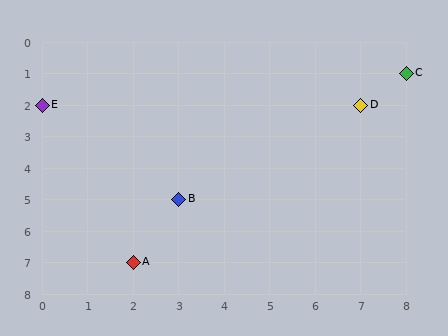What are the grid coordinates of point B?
Point B is at grid coordinates (3, 5).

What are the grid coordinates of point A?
Point A is at grid coordinates (2, 7).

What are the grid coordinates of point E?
Point E is at grid coordinates (0, 2).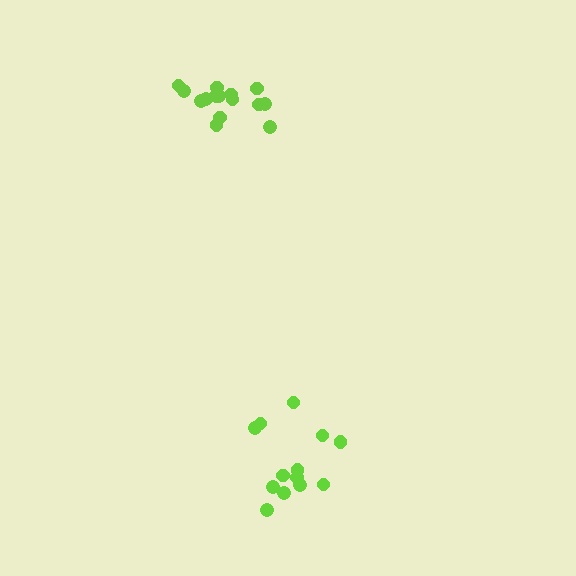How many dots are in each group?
Group 1: 15 dots, Group 2: 13 dots (28 total).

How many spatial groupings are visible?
There are 2 spatial groupings.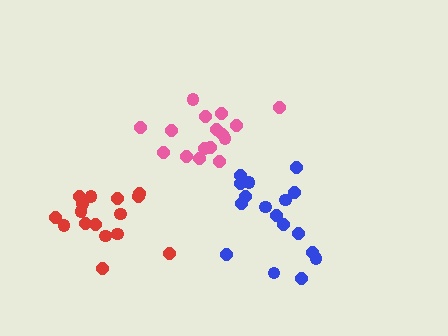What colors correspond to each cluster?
The clusters are colored: pink, red, blue.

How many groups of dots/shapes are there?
There are 3 groups.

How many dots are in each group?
Group 1: 16 dots, Group 2: 16 dots, Group 3: 17 dots (49 total).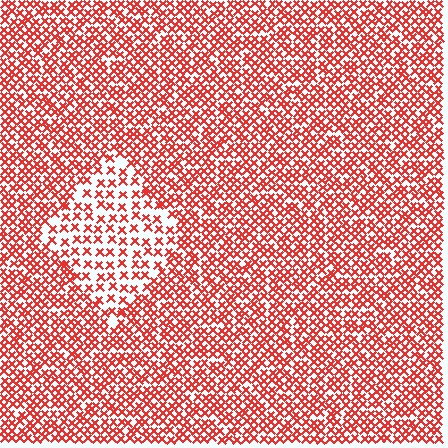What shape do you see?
I see a diamond.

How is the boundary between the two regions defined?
The boundary is defined by a change in element density (approximately 2.0x ratio). All elements are the same color, size, and shape.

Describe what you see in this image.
The image contains small red elements arranged at two different densities. A diamond-shaped region is visible where the elements are less densely packed than the surrounding area.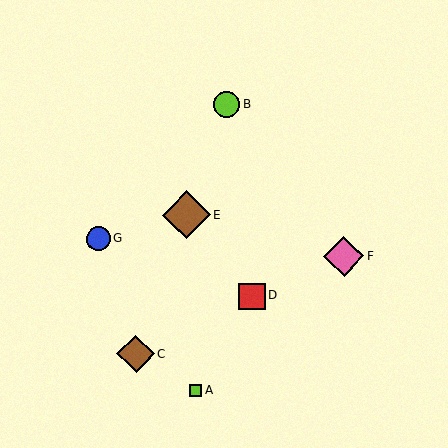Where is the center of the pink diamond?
The center of the pink diamond is at (344, 256).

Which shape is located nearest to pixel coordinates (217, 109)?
The lime circle (labeled B) at (226, 104) is nearest to that location.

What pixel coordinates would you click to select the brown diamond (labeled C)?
Click at (136, 354) to select the brown diamond C.